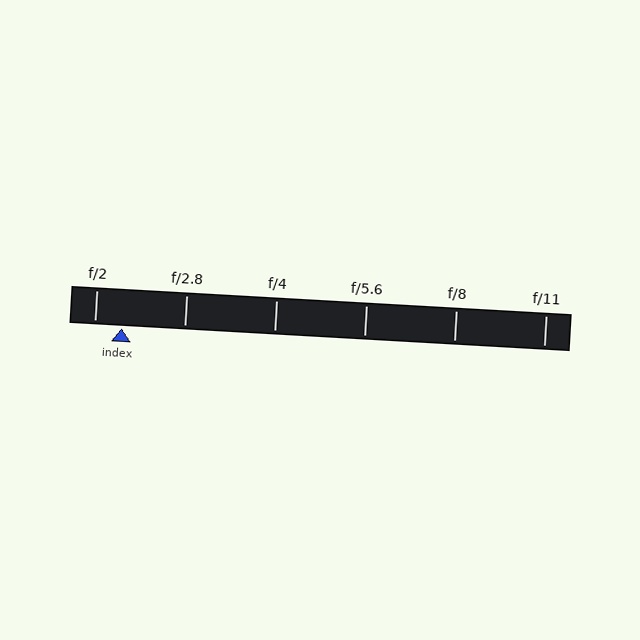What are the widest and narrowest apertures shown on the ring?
The widest aperture shown is f/2 and the narrowest is f/11.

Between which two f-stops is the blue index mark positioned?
The index mark is between f/2 and f/2.8.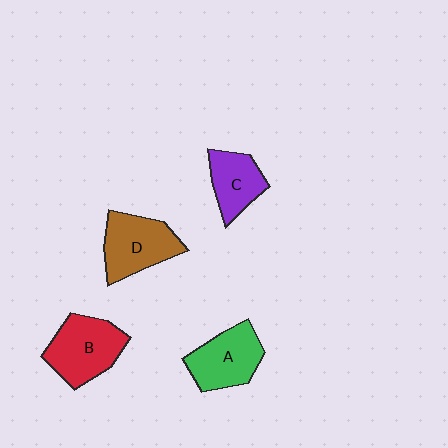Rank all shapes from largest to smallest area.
From largest to smallest: B (red), D (brown), A (green), C (purple).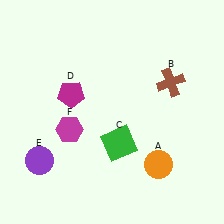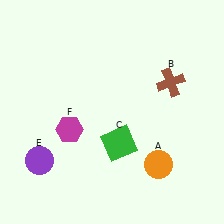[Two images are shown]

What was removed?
The magenta pentagon (D) was removed in Image 2.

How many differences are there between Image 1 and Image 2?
There is 1 difference between the two images.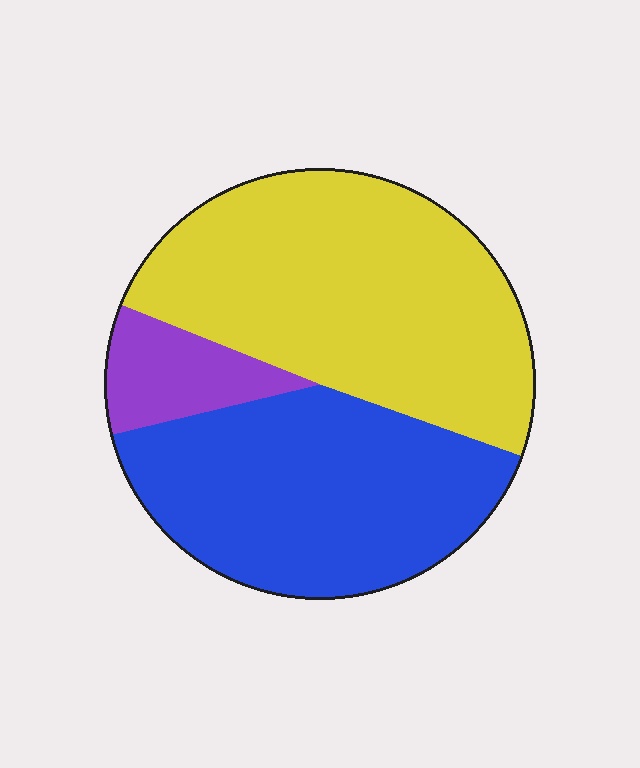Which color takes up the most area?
Yellow, at roughly 50%.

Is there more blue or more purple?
Blue.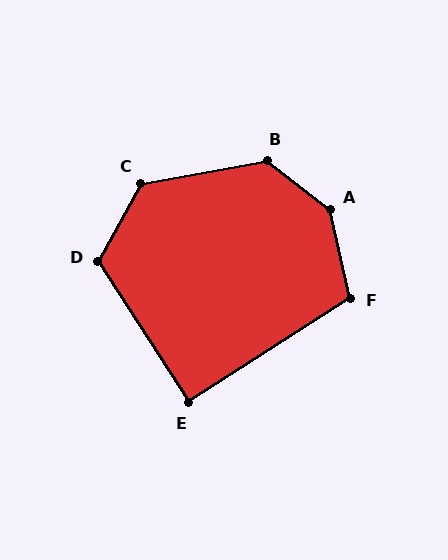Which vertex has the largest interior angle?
A, at approximately 141 degrees.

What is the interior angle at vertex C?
Approximately 129 degrees (obtuse).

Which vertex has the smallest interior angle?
E, at approximately 90 degrees.